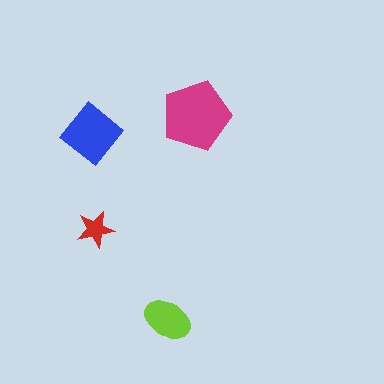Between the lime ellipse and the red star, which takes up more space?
The lime ellipse.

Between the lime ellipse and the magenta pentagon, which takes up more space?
The magenta pentagon.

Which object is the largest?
The magenta pentagon.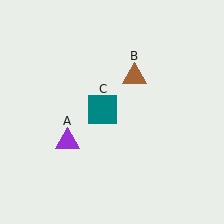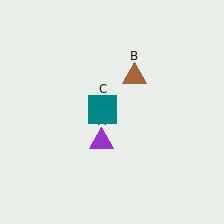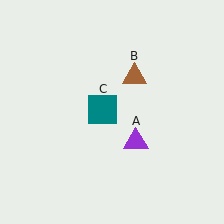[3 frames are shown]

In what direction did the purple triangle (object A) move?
The purple triangle (object A) moved right.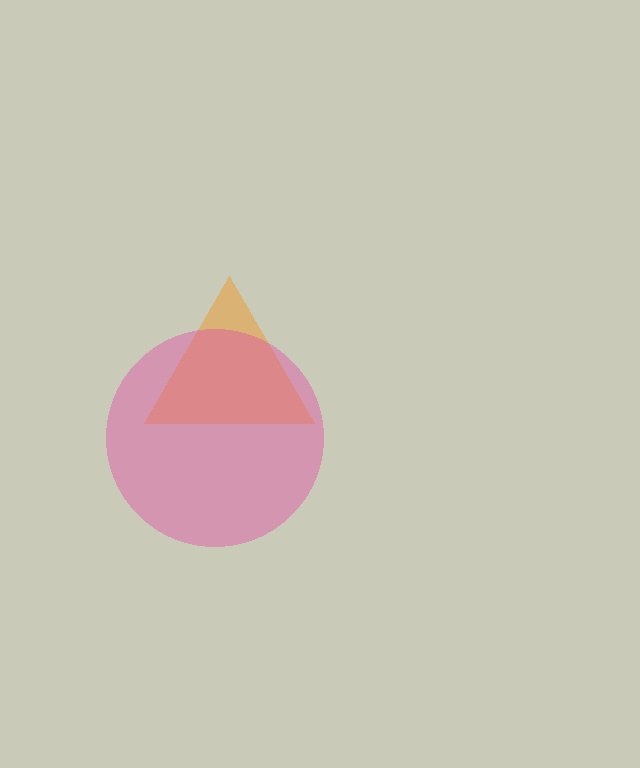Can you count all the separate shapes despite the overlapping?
Yes, there are 2 separate shapes.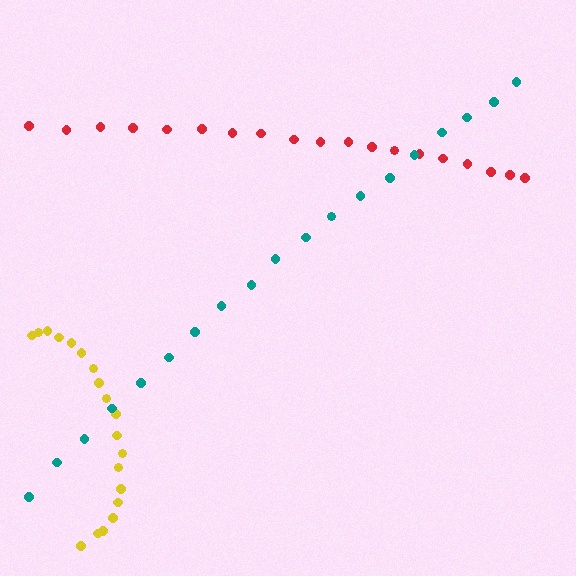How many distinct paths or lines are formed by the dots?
There are 3 distinct paths.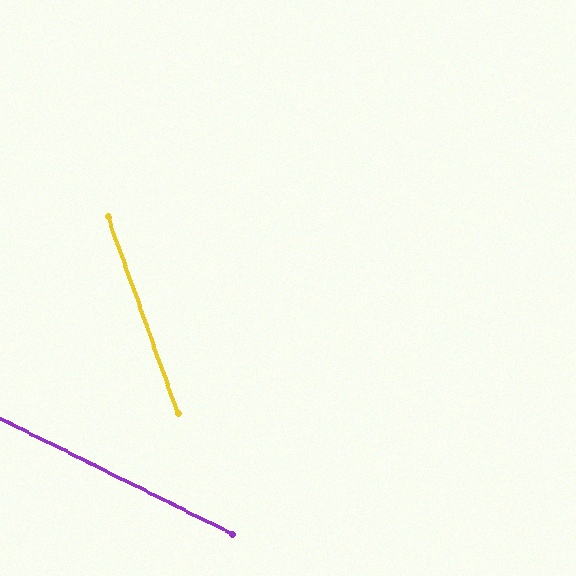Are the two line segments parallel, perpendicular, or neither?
Neither parallel nor perpendicular — they differ by about 44°.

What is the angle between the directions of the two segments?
Approximately 44 degrees.